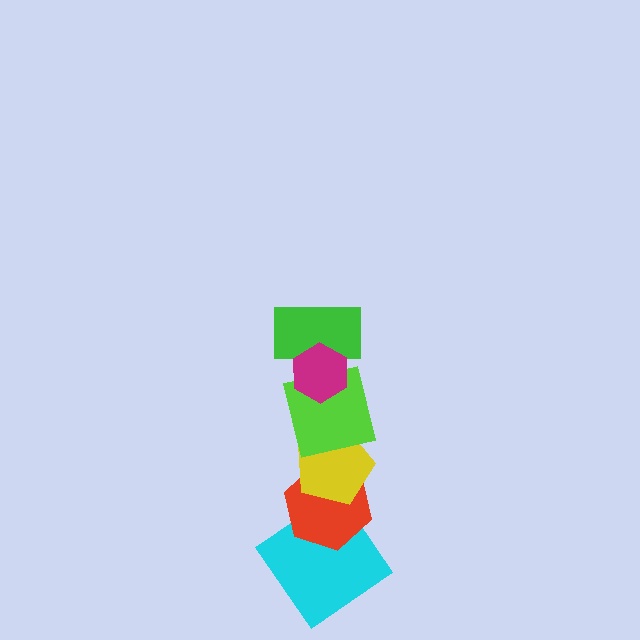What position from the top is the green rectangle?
The green rectangle is 2nd from the top.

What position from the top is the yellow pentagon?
The yellow pentagon is 4th from the top.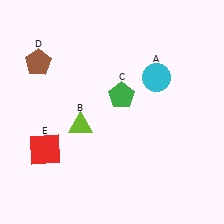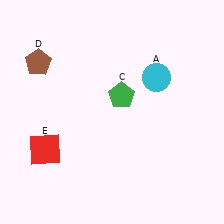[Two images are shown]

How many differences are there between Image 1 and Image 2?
There is 1 difference between the two images.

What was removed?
The lime triangle (B) was removed in Image 2.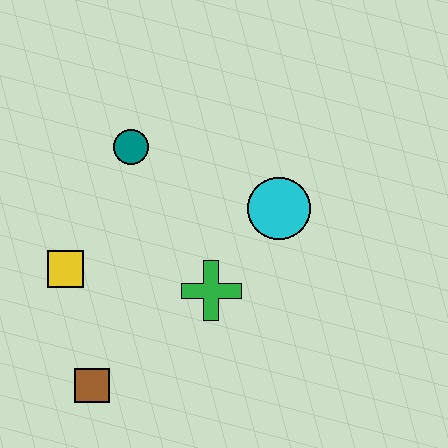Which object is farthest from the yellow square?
The cyan circle is farthest from the yellow square.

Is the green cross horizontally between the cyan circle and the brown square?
Yes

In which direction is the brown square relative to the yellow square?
The brown square is below the yellow square.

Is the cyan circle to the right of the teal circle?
Yes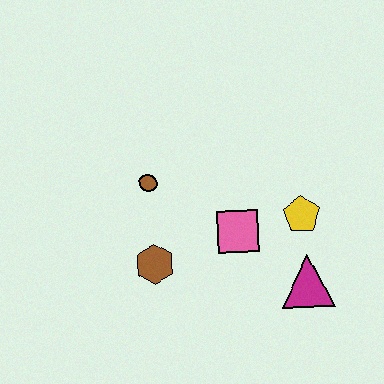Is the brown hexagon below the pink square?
Yes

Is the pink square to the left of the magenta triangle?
Yes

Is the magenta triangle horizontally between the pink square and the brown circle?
No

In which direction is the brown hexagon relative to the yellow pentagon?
The brown hexagon is to the left of the yellow pentagon.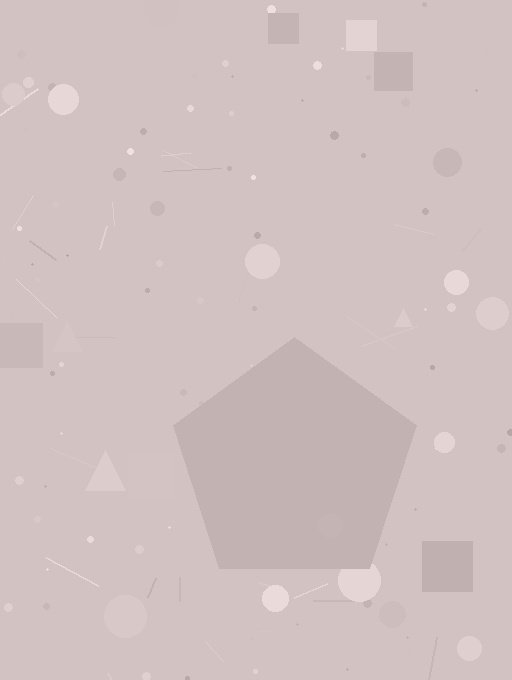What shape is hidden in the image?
A pentagon is hidden in the image.